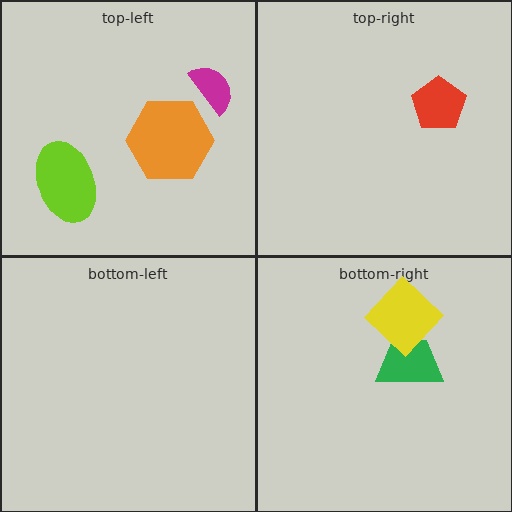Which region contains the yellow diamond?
The bottom-right region.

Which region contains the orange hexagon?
The top-left region.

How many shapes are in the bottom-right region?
2.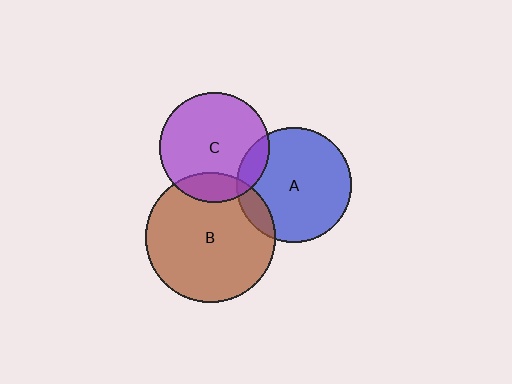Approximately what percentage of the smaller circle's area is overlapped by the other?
Approximately 10%.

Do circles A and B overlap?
Yes.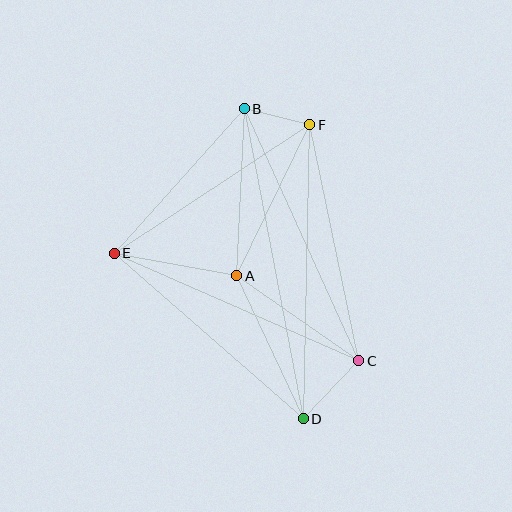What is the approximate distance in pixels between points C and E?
The distance between C and E is approximately 267 pixels.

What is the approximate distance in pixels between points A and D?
The distance between A and D is approximately 157 pixels.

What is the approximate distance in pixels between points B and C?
The distance between B and C is approximately 276 pixels.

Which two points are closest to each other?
Points B and F are closest to each other.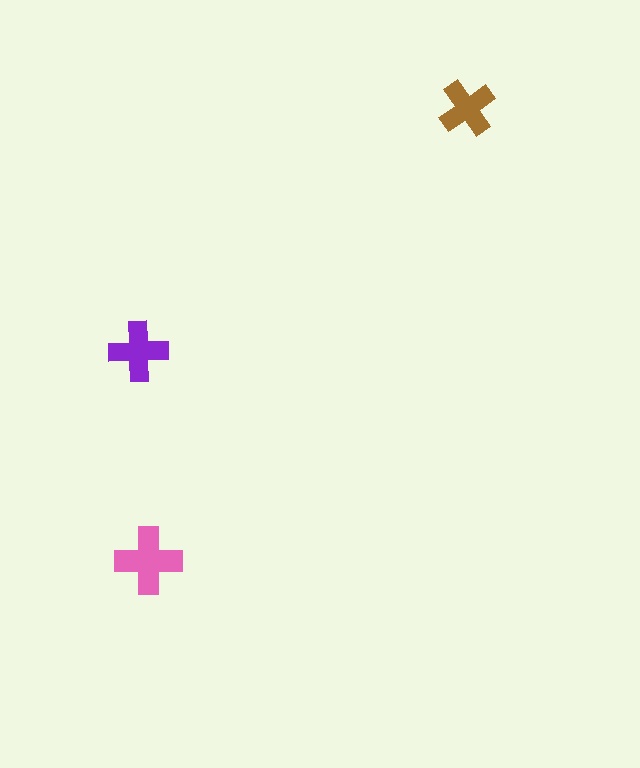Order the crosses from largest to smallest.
the pink one, the purple one, the brown one.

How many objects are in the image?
There are 3 objects in the image.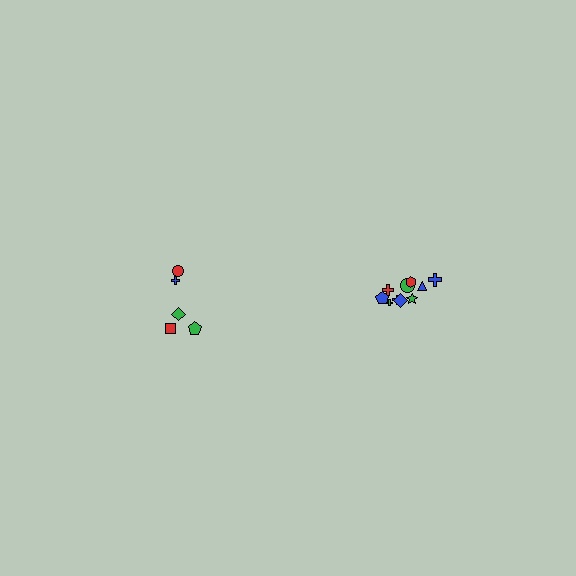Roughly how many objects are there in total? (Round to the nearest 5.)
Roughly 15 objects in total.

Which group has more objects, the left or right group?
The right group.